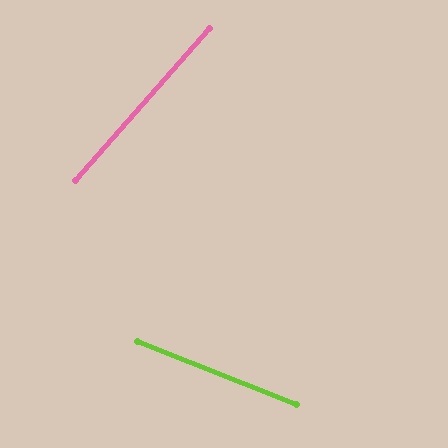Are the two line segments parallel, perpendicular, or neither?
Neither parallel nor perpendicular — they differ by about 70°.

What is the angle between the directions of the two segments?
Approximately 70 degrees.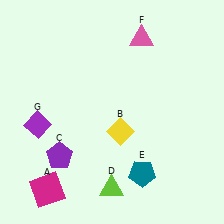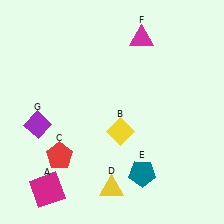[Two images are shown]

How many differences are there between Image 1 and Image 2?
There are 3 differences between the two images.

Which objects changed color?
C changed from purple to red. D changed from lime to yellow. F changed from pink to magenta.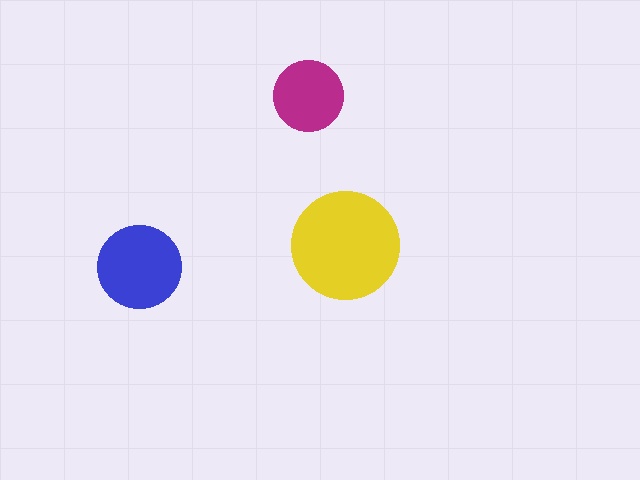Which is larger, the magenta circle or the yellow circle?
The yellow one.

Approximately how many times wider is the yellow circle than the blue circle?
About 1.5 times wider.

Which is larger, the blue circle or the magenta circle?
The blue one.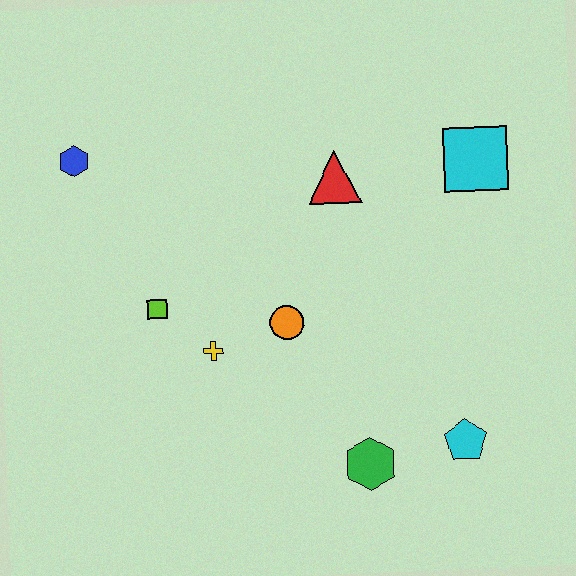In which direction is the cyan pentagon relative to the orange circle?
The cyan pentagon is to the right of the orange circle.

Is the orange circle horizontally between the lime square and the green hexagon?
Yes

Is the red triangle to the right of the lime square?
Yes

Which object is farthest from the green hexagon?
The blue hexagon is farthest from the green hexagon.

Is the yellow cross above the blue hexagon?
No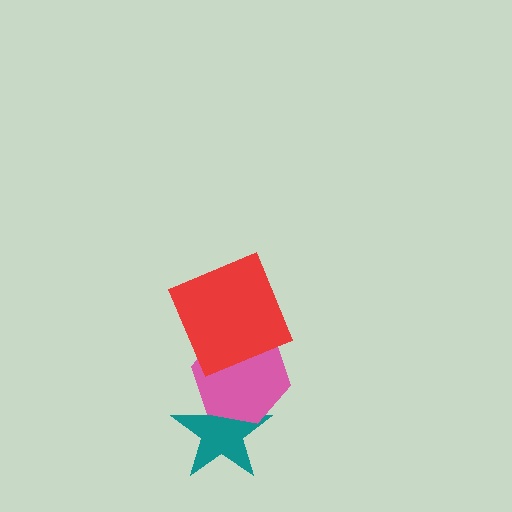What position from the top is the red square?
The red square is 1st from the top.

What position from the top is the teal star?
The teal star is 3rd from the top.